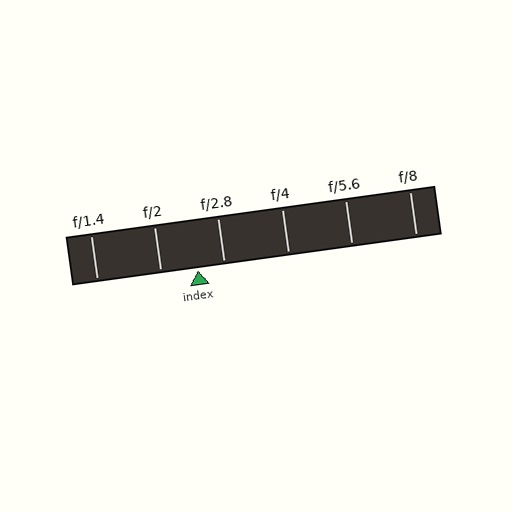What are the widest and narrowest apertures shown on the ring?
The widest aperture shown is f/1.4 and the narrowest is f/8.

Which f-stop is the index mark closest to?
The index mark is closest to f/2.8.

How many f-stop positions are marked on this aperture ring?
There are 6 f-stop positions marked.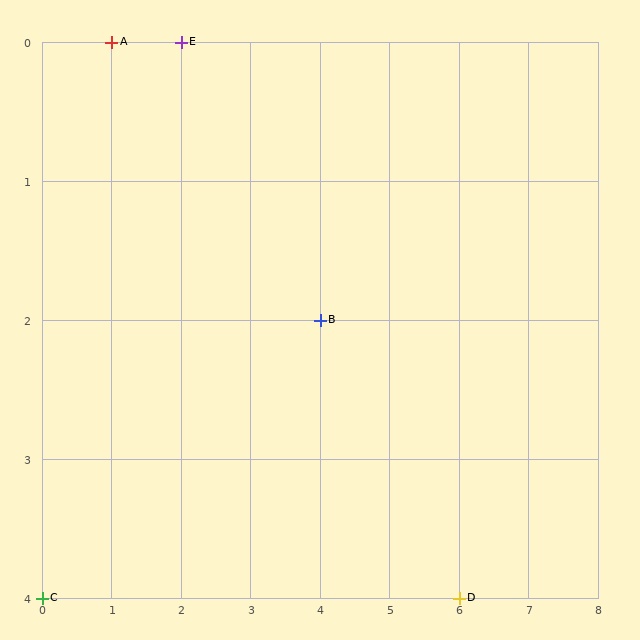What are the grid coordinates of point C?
Point C is at grid coordinates (0, 4).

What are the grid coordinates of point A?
Point A is at grid coordinates (1, 0).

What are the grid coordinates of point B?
Point B is at grid coordinates (4, 2).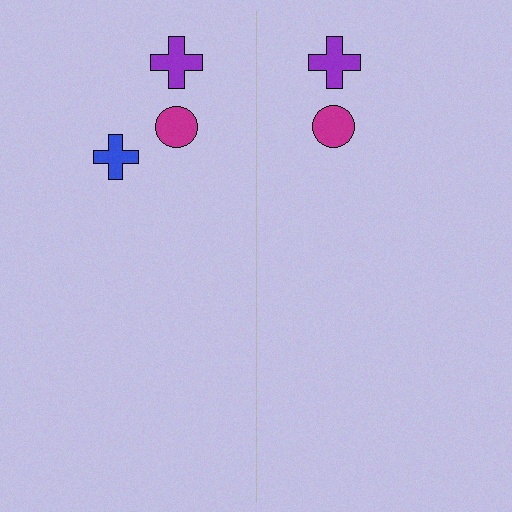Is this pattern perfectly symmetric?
No, the pattern is not perfectly symmetric. A blue cross is missing from the right side.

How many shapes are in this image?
There are 5 shapes in this image.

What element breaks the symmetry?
A blue cross is missing from the right side.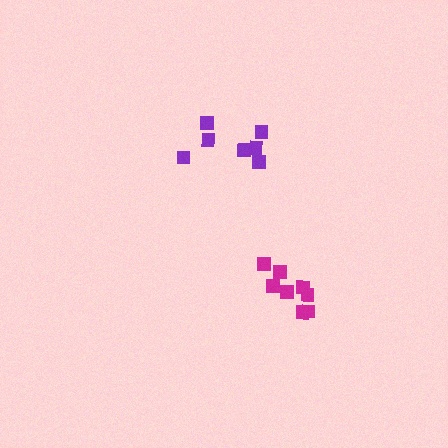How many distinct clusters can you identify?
There are 2 distinct clusters.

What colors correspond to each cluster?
The clusters are colored: purple, magenta.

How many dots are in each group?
Group 1: 7 dots, Group 2: 8 dots (15 total).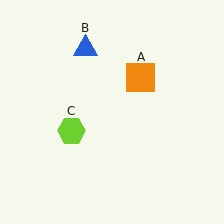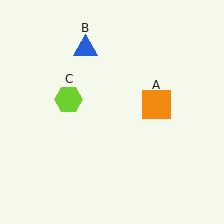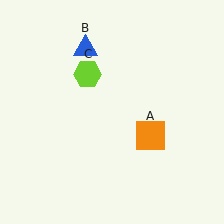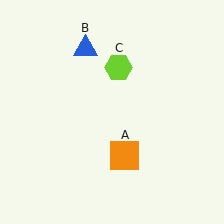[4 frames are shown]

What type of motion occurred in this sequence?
The orange square (object A), lime hexagon (object C) rotated clockwise around the center of the scene.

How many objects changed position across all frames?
2 objects changed position: orange square (object A), lime hexagon (object C).